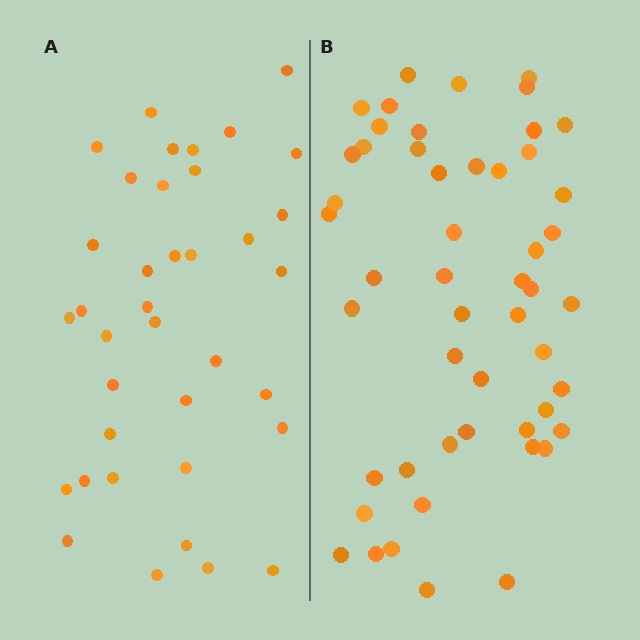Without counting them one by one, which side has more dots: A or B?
Region B (the right region) has more dots.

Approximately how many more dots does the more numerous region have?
Region B has approximately 15 more dots than region A.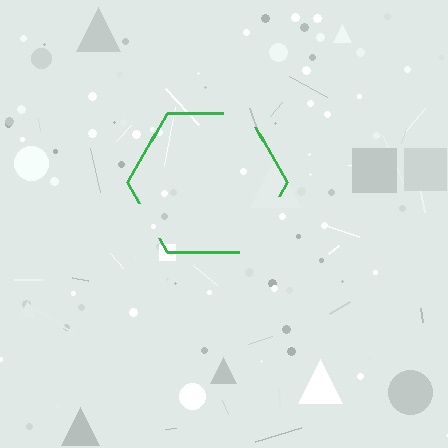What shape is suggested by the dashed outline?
The dashed outline suggests a hexagon.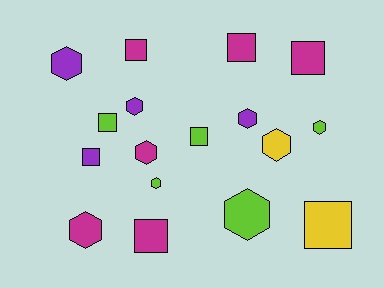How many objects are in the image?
There are 17 objects.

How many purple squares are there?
There is 1 purple square.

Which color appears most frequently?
Magenta, with 6 objects.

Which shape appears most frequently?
Hexagon, with 9 objects.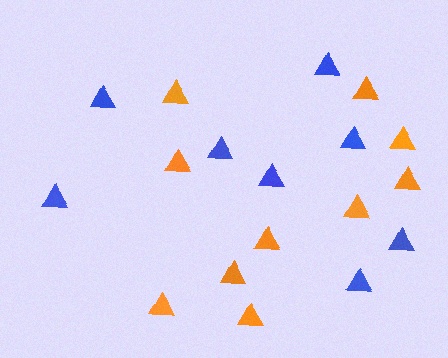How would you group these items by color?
There are 2 groups: one group of blue triangles (8) and one group of orange triangles (10).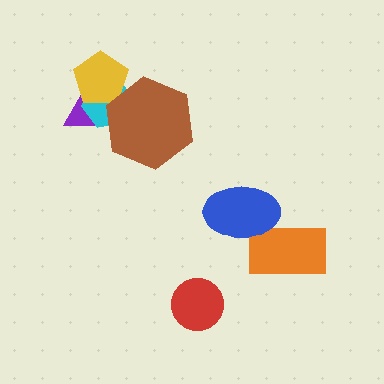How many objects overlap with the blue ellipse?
1 object overlaps with the blue ellipse.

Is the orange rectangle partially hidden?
Yes, it is partially covered by another shape.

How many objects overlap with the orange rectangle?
1 object overlaps with the orange rectangle.